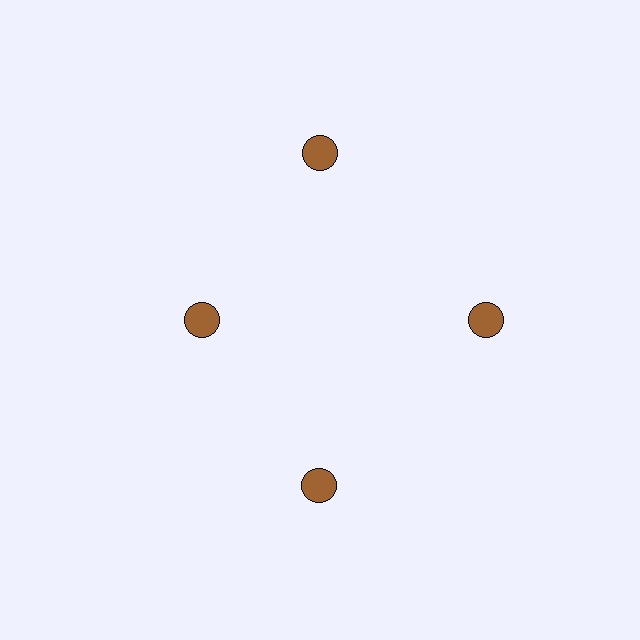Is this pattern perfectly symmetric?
No. The 4 brown circles are arranged in a ring, but one element near the 9 o'clock position is pulled inward toward the center, breaking the 4-fold rotational symmetry.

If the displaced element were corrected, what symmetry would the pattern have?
It would have 4-fold rotational symmetry — the pattern would map onto itself every 90 degrees.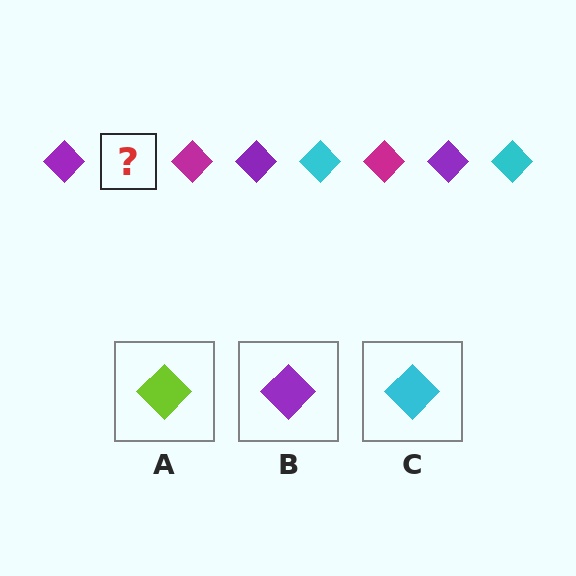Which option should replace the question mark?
Option C.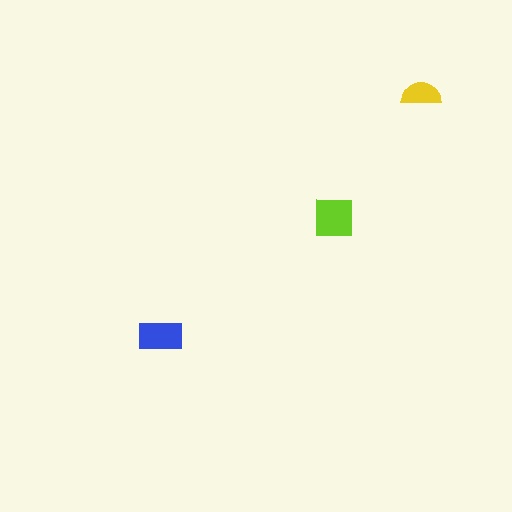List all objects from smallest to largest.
The yellow semicircle, the blue rectangle, the lime square.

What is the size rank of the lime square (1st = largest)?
1st.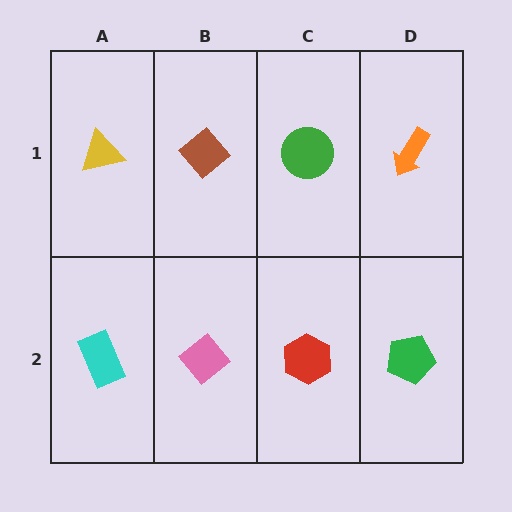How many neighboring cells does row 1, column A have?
2.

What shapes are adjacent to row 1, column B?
A pink diamond (row 2, column B), a yellow triangle (row 1, column A), a green circle (row 1, column C).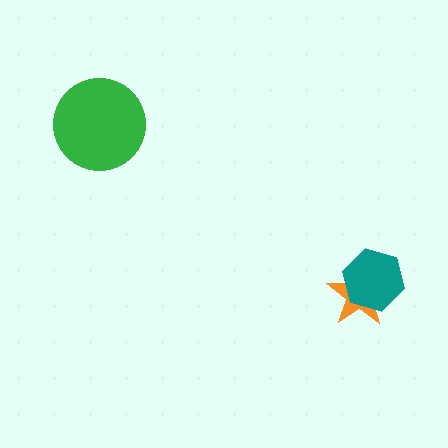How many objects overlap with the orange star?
1 object overlaps with the orange star.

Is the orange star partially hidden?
Yes, it is partially covered by another shape.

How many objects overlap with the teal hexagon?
1 object overlaps with the teal hexagon.